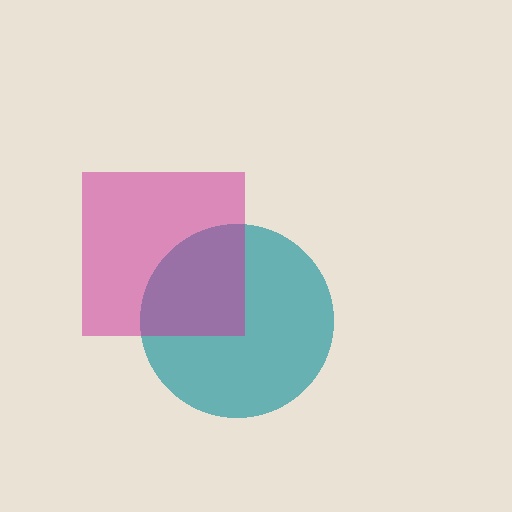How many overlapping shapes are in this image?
There are 2 overlapping shapes in the image.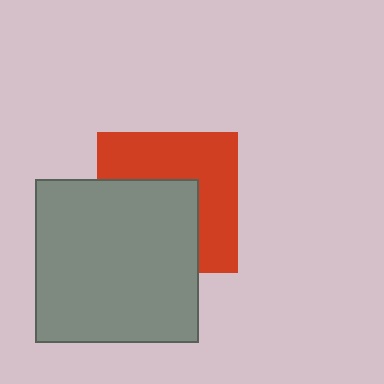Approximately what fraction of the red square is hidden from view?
Roughly 48% of the red square is hidden behind the gray square.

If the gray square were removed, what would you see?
You would see the complete red square.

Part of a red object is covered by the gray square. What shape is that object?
It is a square.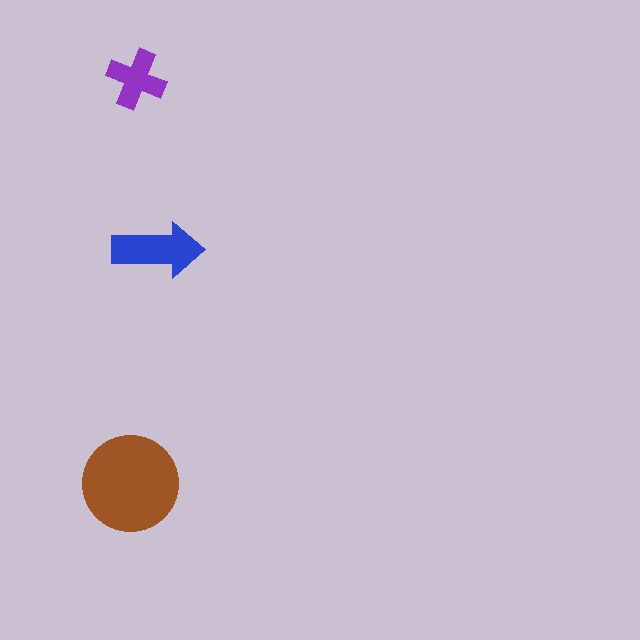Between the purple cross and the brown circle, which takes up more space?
The brown circle.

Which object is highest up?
The purple cross is topmost.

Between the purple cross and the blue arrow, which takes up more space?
The blue arrow.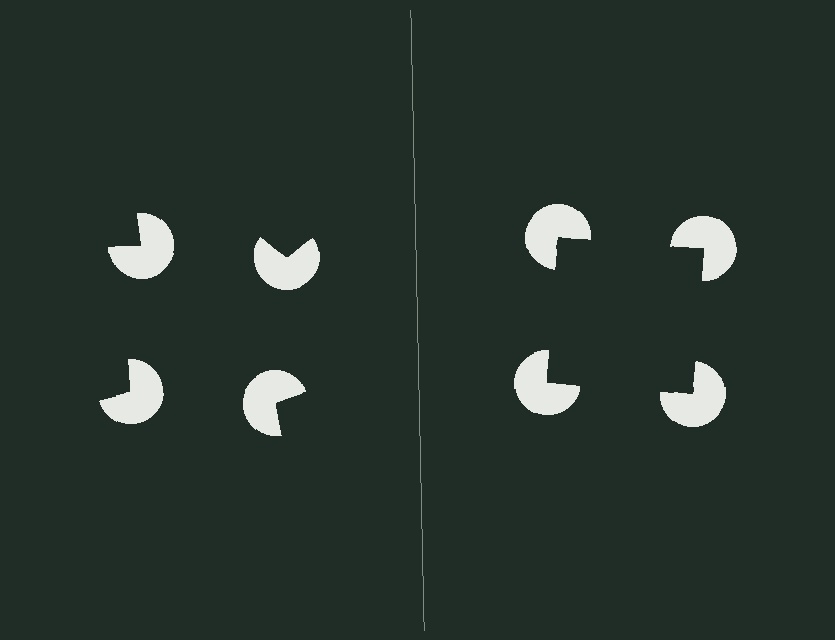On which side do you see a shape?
An illusory square appears on the right side. On the left side the wedge cuts are rotated, so no coherent shape forms.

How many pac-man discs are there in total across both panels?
8 — 4 on each side.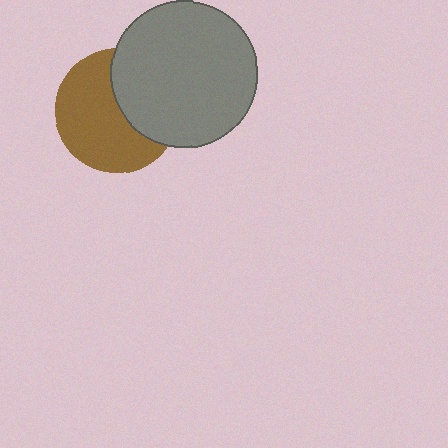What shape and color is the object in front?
The object in front is a gray circle.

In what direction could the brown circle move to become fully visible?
The brown circle could move left. That would shift it out from behind the gray circle entirely.